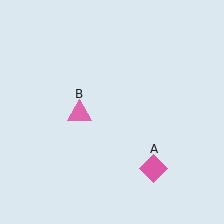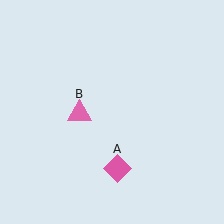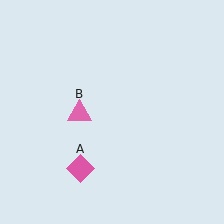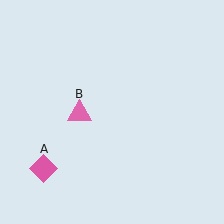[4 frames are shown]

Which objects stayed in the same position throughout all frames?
Pink triangle (object B) remained stationary.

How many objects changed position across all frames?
1 object changed position: pink diamond (object A).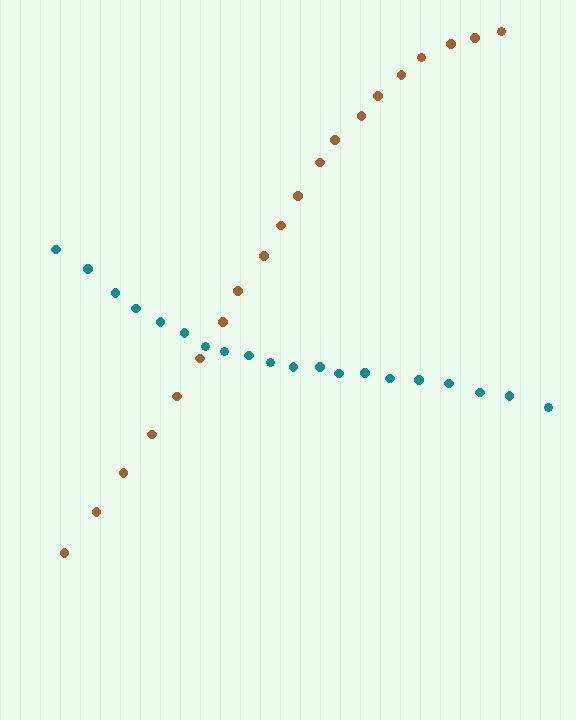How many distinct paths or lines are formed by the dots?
There are 2 distinct paths.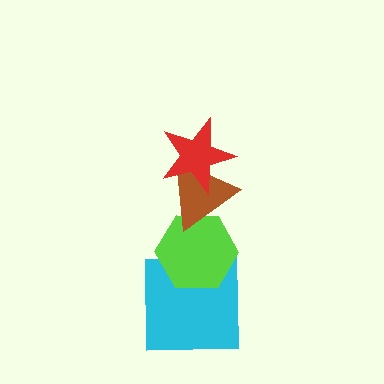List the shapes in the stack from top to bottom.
From top to bottom: the red star, the brown triangle, the lime hexagon, the cyan square.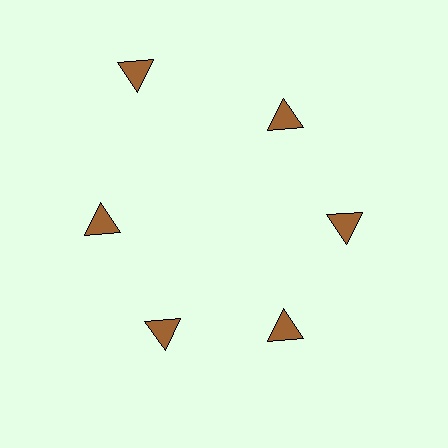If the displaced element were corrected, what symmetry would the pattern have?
It would have 6-fold rotational symmetry — the pattern would map onto itself every 60 degrees.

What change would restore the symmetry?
The symmetry would be restored by moving it inward, back onto the ring so that all 6 triangles sit at equal angles and equal distance from the center.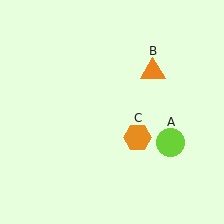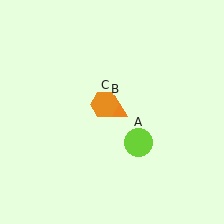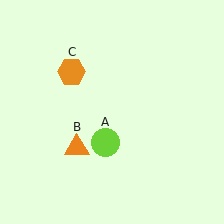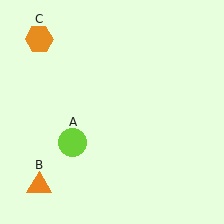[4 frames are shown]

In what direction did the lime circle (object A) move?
The lime circle (object A) moved left.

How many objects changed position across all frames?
3 objects changed position: lime circle (object A), orange triangle (object B), orange hexagon (object C).